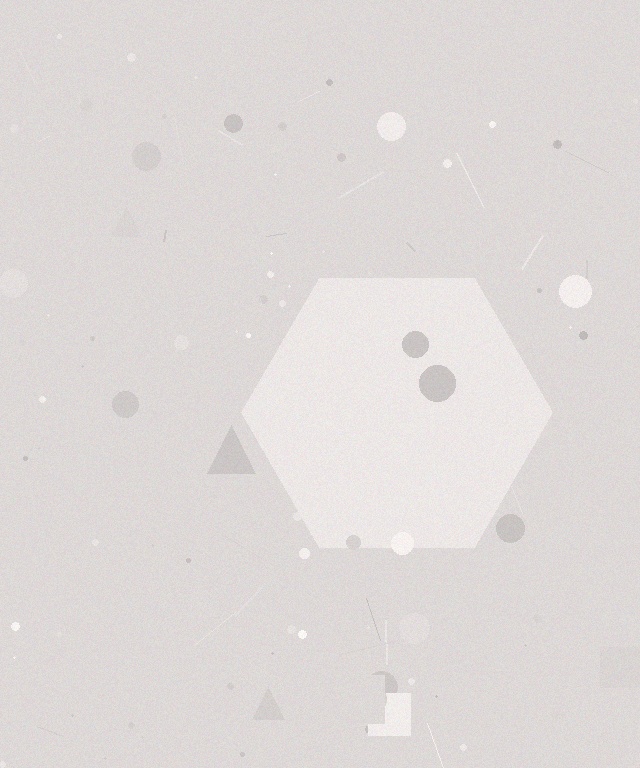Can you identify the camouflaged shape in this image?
The camouflaged shape is a hexagon.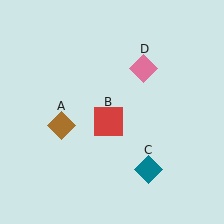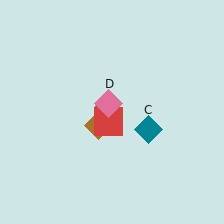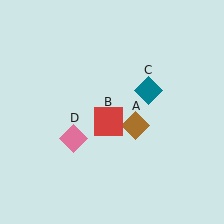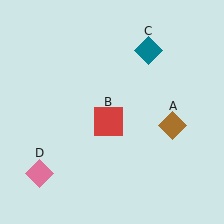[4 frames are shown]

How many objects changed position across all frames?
3 objects changed position: brown diamond (object A), teal diamond (object C), pink diamond (object D).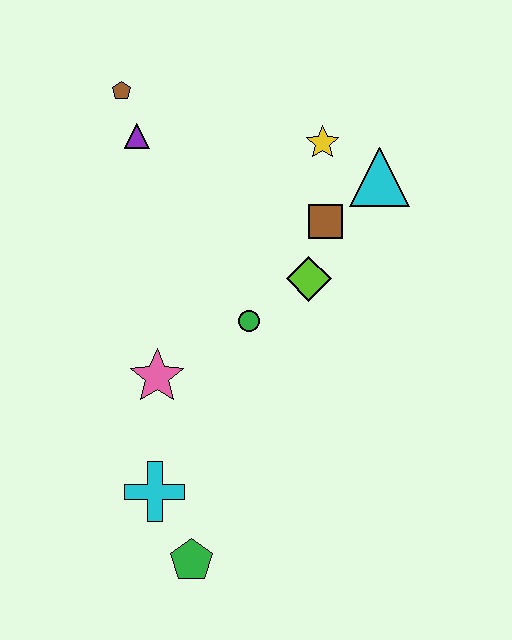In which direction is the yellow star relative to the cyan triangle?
The yellow star is to the left of the cyan triangle.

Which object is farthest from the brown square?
The green pentagon is farthest from the brown square.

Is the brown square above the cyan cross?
Yes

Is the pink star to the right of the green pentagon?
No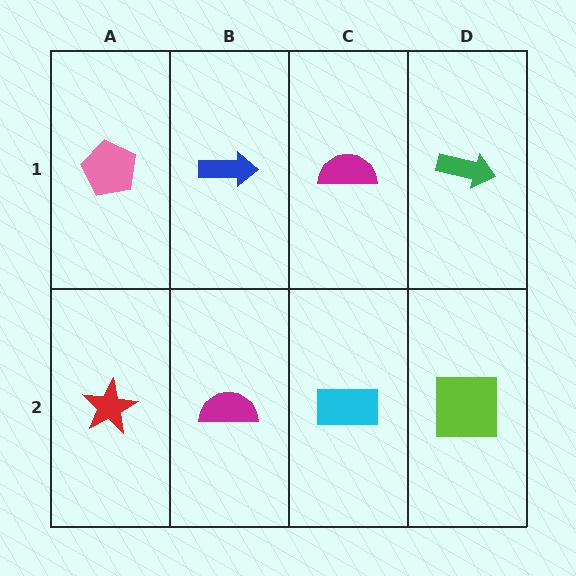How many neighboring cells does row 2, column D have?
2.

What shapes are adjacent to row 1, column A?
A red star (row 2, column A), a blue arrow (row 1, column B).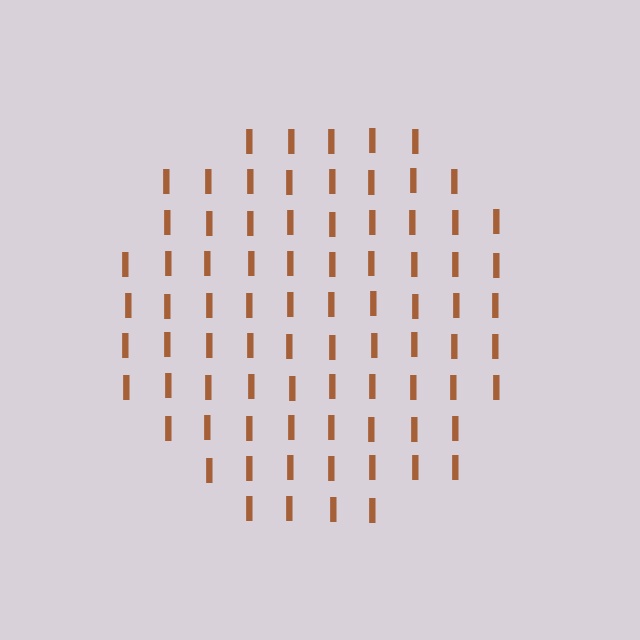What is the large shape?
The large shape is a circle.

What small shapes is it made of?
It is made of small letter I's.